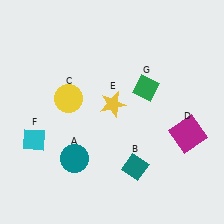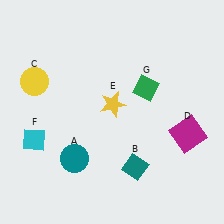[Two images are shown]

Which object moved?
The yellow circle (C) moved left.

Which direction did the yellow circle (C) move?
The yellow circle (C) moved left.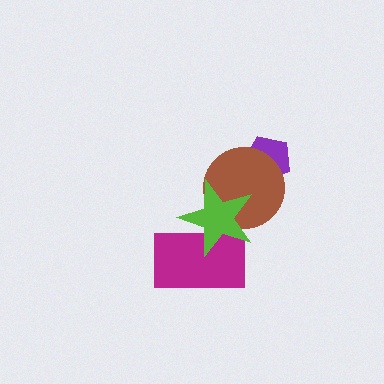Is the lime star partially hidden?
No, no other shape covers it.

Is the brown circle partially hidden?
Yes, it is partially covered by another shape.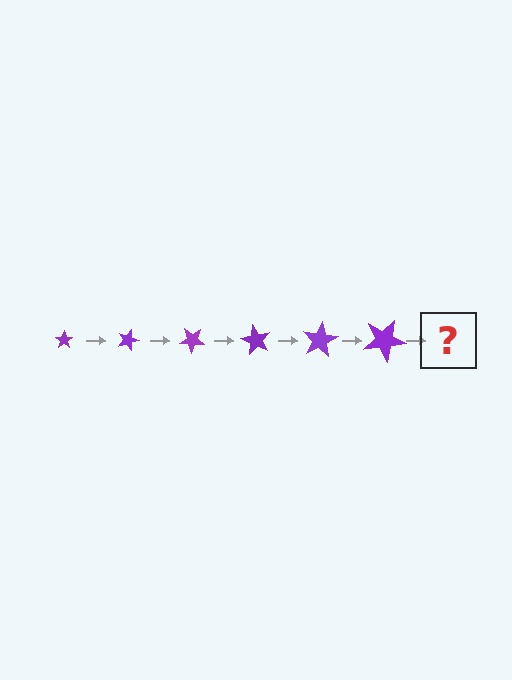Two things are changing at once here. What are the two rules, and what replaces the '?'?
The two rules are that the star grows larger each step and it rotates 20 degrees each step. The '?' should be a star, larger than the previous one and rotated 120 degrees from the start.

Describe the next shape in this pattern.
It should be a star, larger than the previous one and rotated 120 degrees from the start.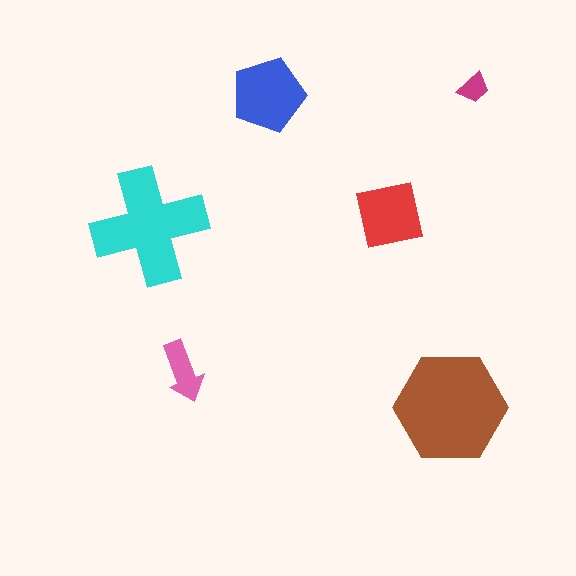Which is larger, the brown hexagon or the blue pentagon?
The brown hexagon.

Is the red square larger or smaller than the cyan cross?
Smaller.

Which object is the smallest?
The magenta trapezoid.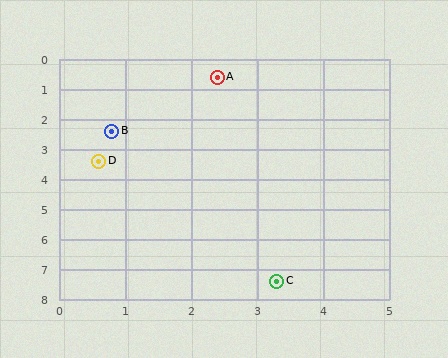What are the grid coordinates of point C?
Point C is at approximately (3.3, 7.4).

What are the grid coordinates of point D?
Point D is at approximately (0.6, 3.4).